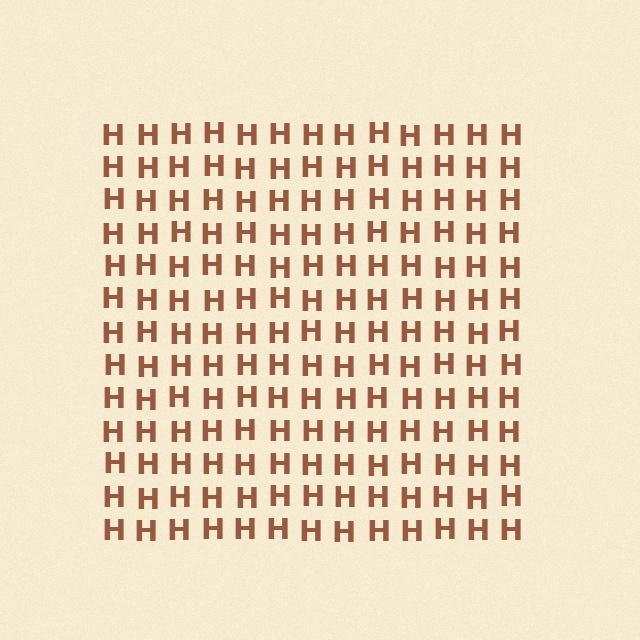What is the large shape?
The large shape is a square.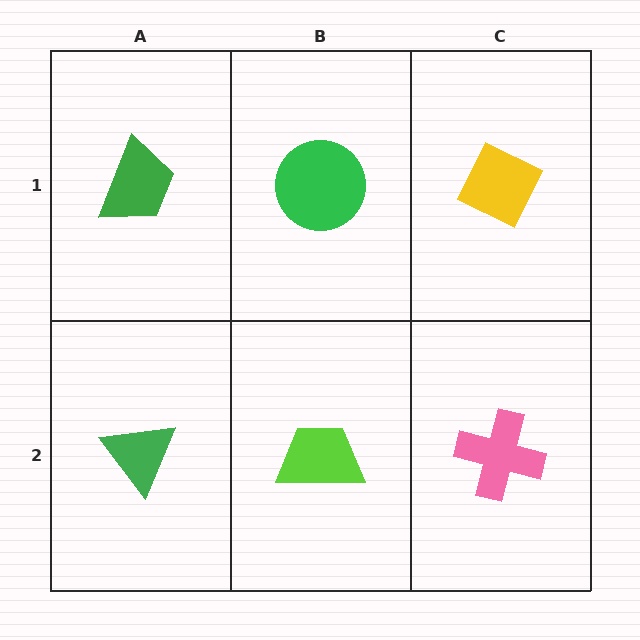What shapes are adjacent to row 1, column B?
A lime trapezoid (row 2, column B), a green trapezoid (row 1, column A), a yellow diamond (row 1, column C).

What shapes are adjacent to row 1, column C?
A pink cross (row 2, column C), a green circle (row 1, column B).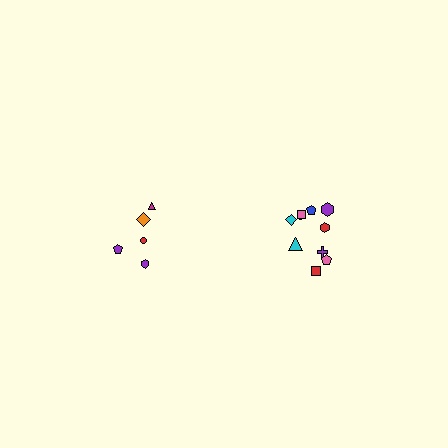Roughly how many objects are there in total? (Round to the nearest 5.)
Roughly 15 objects in total.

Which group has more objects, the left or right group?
The right group.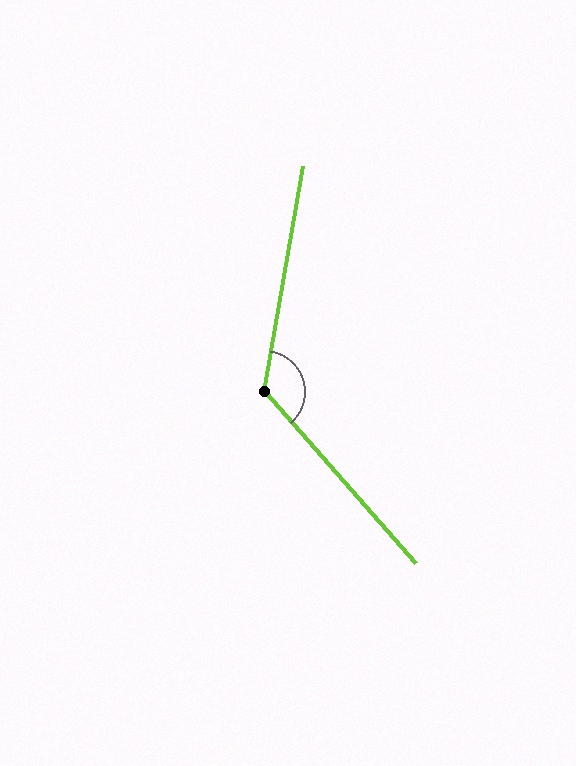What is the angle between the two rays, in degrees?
Approximately 129 degrees.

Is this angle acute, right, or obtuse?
It is obtuse.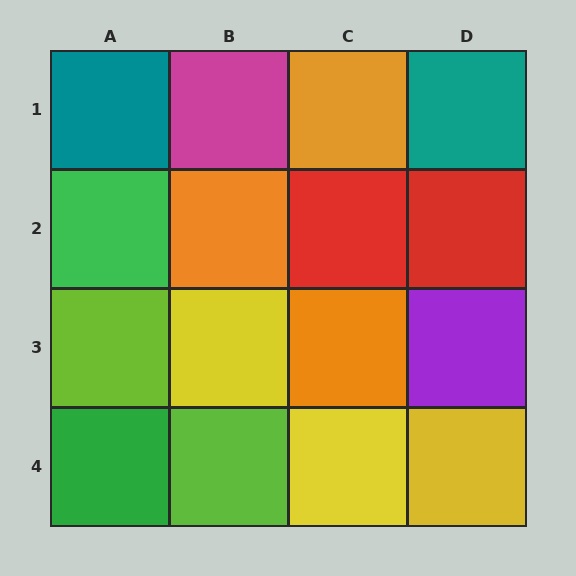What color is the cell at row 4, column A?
Green.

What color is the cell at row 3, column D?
Purple.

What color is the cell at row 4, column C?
Yellow.